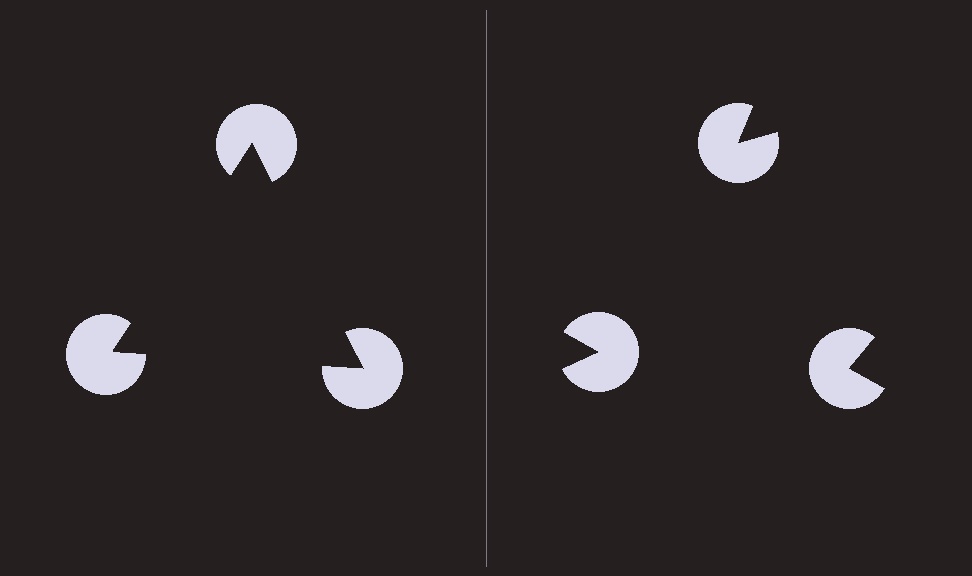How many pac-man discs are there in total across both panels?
6 — 3 on each side.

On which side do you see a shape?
An illusory triangle appears on the left side. On the right side the wedge cuts are rotated, so no coherent shape forms.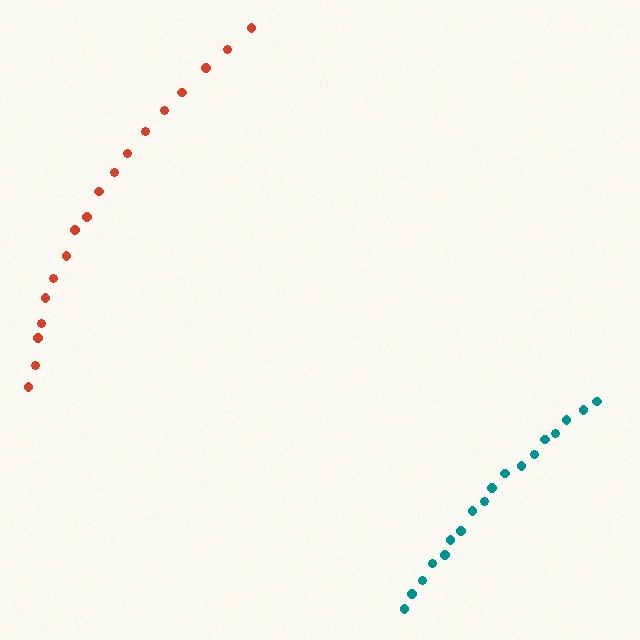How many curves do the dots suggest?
There are 2 distinct paths.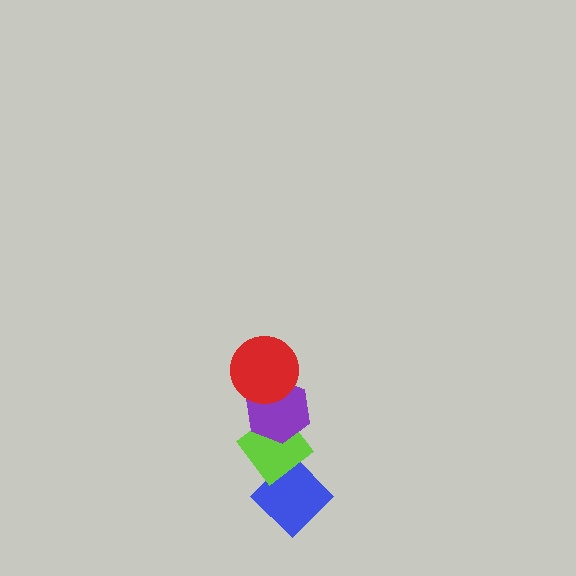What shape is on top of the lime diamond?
The purple hexagon is on top of the lime diamond.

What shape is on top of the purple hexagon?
The red circle is on top of the purple hexagon.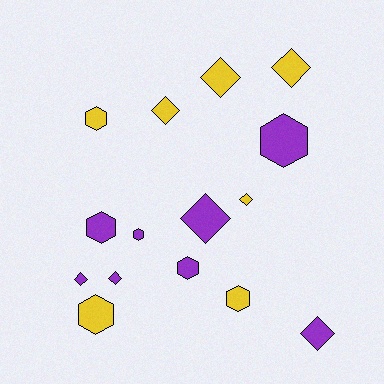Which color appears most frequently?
Purple, with 8 objects.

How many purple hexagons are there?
There are 4 purple hexagons.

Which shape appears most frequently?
Diamond, with 8 objects.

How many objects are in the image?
There are 15 objects.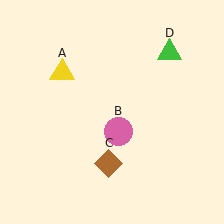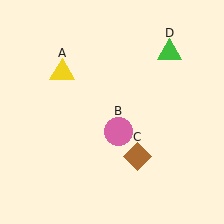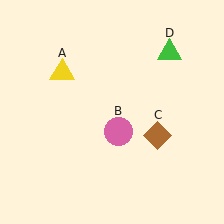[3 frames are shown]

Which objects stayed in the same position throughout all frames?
Yellow triangle (object A) and pink circle (object B) and green triangle (object D) remained stationary.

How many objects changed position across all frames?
1 object changed position: brown diamond (object C).